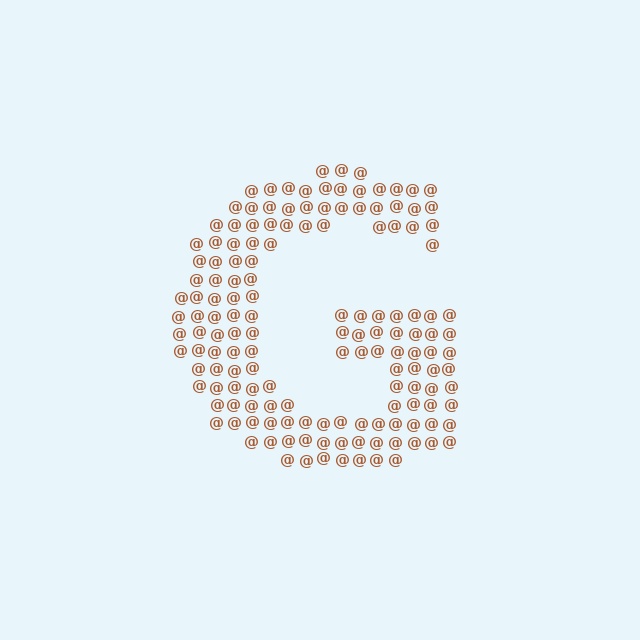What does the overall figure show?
The overall figure shows the letter G.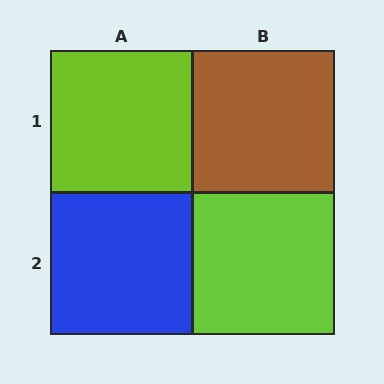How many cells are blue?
1 cell is blue.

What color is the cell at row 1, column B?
Brown.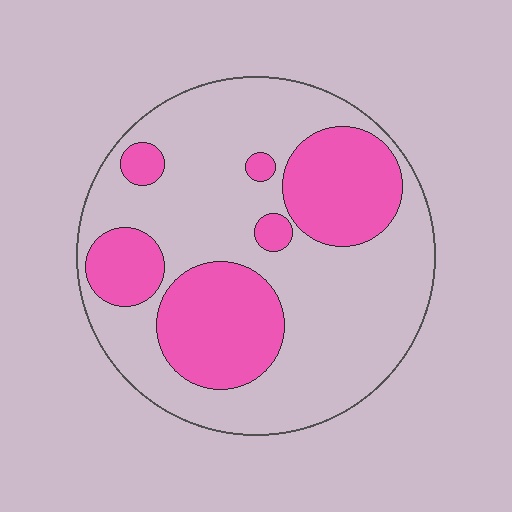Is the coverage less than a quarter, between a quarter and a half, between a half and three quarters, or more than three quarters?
Between a quarter and a half.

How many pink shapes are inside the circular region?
6.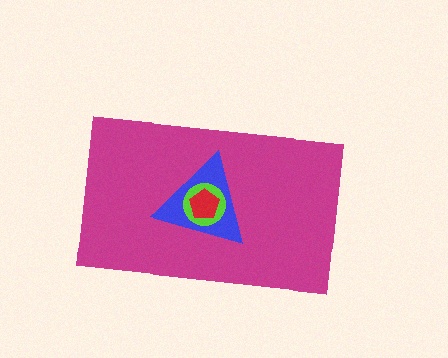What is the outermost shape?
The magenta rectangle.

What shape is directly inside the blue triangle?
The lime circle.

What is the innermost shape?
The red pentagon.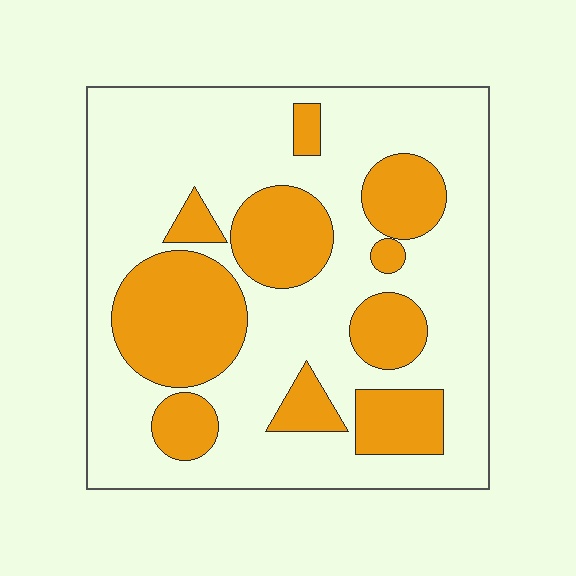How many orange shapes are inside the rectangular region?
10.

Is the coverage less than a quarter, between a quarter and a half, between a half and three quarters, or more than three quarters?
Between a quarter and a half.